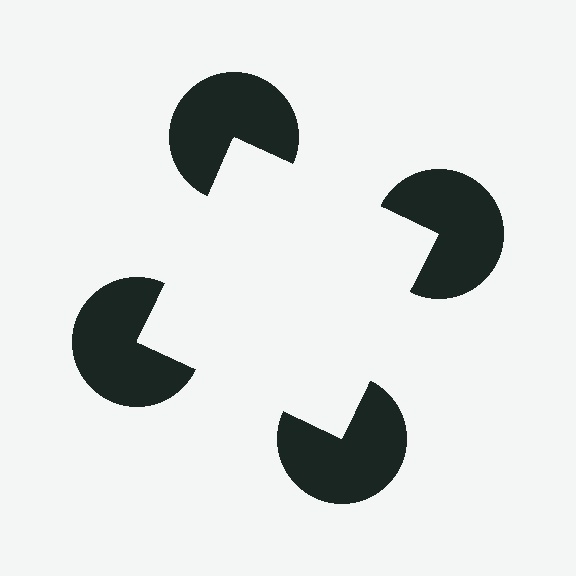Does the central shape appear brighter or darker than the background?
It typically appears slightly brighter than the background, even though no actual brightness change is drawn.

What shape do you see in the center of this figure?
An illusory square — its edges are inferred from the aligned wedge cuts in the pac-man discs, not physically drawn.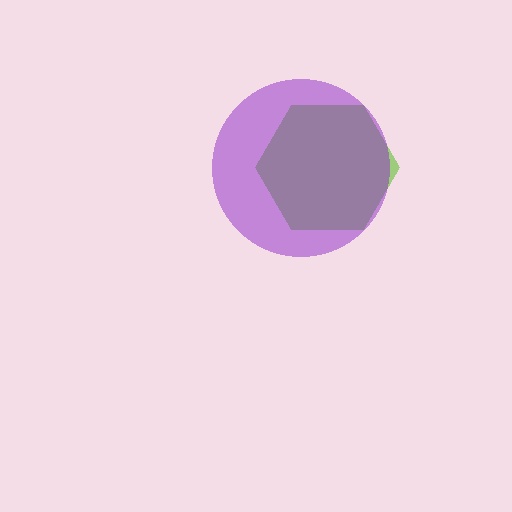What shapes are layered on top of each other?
The layered shapes are: a lime hexagon, a purple circle.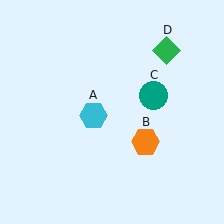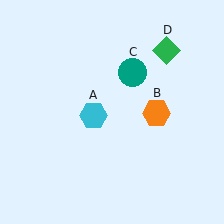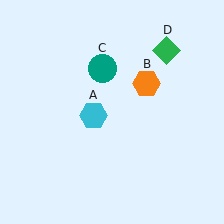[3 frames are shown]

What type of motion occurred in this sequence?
The orange hexagon (object B), teal circle (object C) rotated counterclockwise around the center of the scene.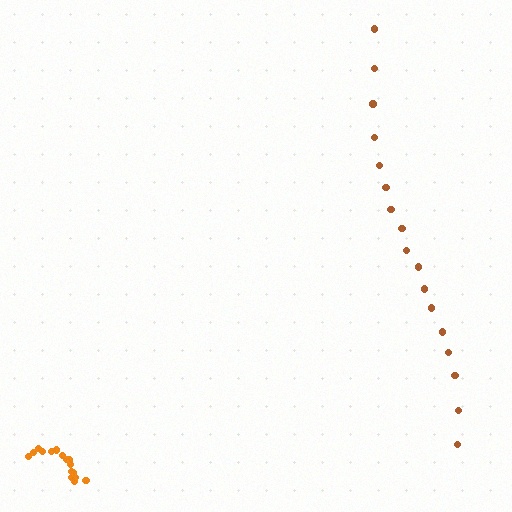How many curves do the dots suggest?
There are 2 distinct paths.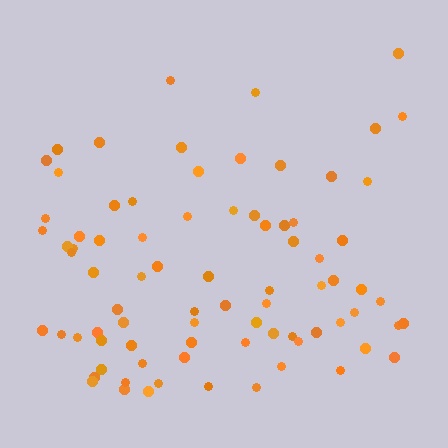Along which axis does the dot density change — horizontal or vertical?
Vertical.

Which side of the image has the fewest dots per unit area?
The top.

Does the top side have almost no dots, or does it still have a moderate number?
Still a moderate number, just noticeably fewer than the bottom.